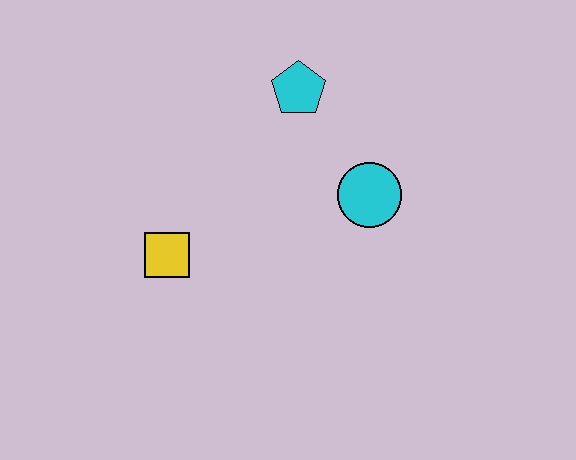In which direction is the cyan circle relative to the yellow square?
The cyan circle is to the right of the yellow square.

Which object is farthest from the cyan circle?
The yellow square is farthest from the cyan circle.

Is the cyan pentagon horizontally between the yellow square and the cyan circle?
Yes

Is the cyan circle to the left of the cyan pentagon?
No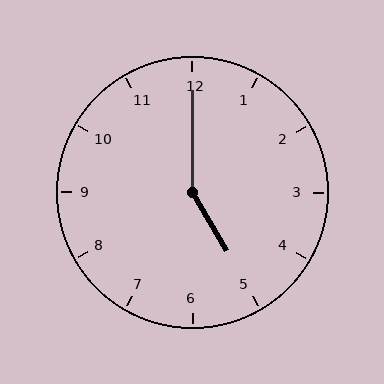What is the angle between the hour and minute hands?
Approximately 150 degrees.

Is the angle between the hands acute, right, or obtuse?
It is obtuse.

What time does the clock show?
5:00.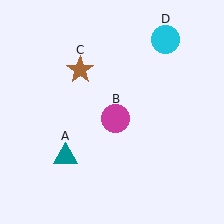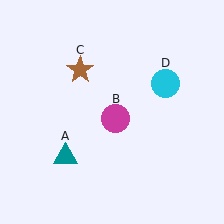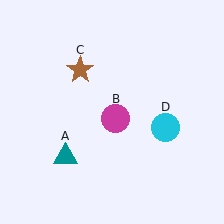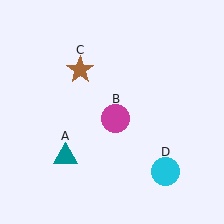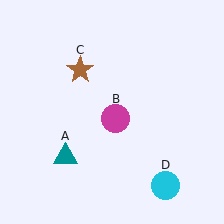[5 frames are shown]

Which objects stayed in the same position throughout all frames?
Teal triangle (object A) and magenta circle (object B) and brown star (object C) remained stationary.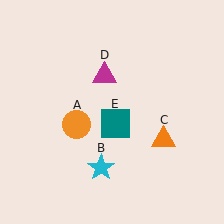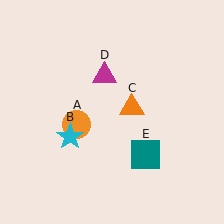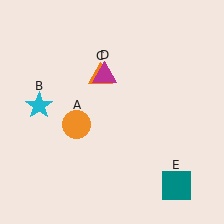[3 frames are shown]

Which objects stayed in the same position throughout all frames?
Orange circle (object A) and magenta triangle (object D) remained stationary.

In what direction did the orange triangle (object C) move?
The orange triangle (object C) moved up and to the left.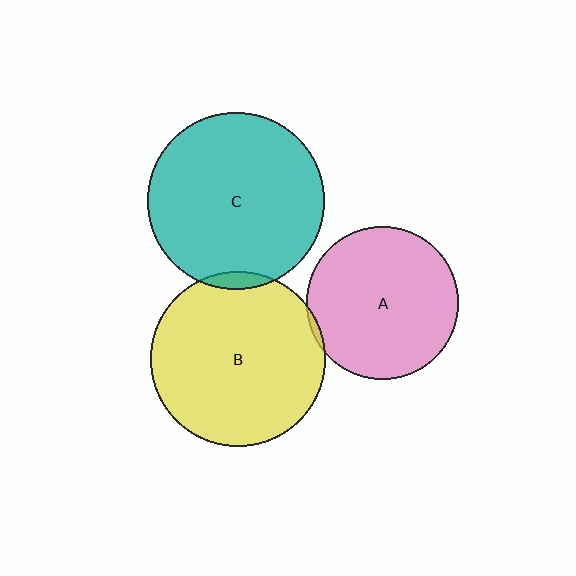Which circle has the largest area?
Circle C (teal).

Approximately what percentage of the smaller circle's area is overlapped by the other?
Approximately 5%.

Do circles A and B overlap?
Yes.